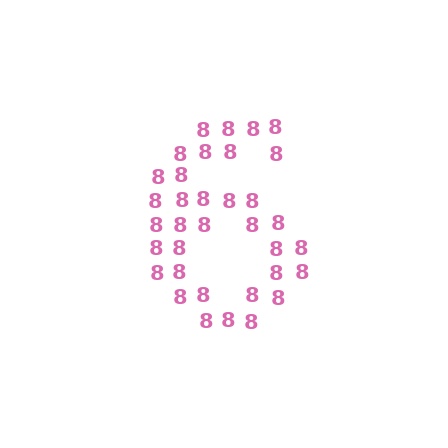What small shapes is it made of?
It is made of small digit 8's.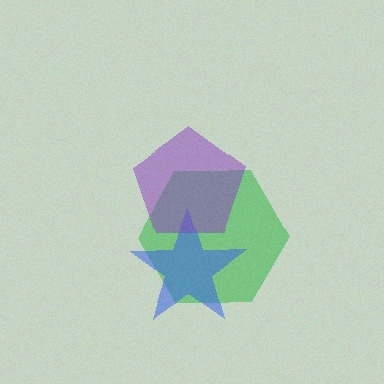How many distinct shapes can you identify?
There are 3 distinct shapes: a green hexagon, a blue star, a purple pentagon.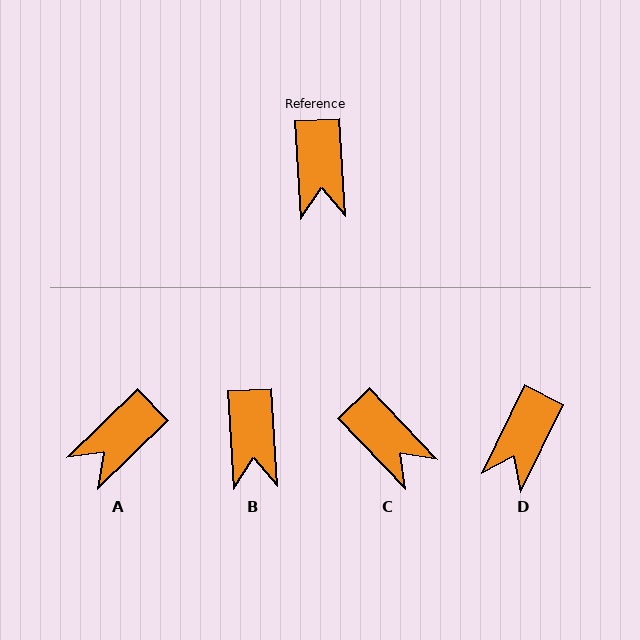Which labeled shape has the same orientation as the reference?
B.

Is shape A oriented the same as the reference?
No, it is off by about 49 degrees.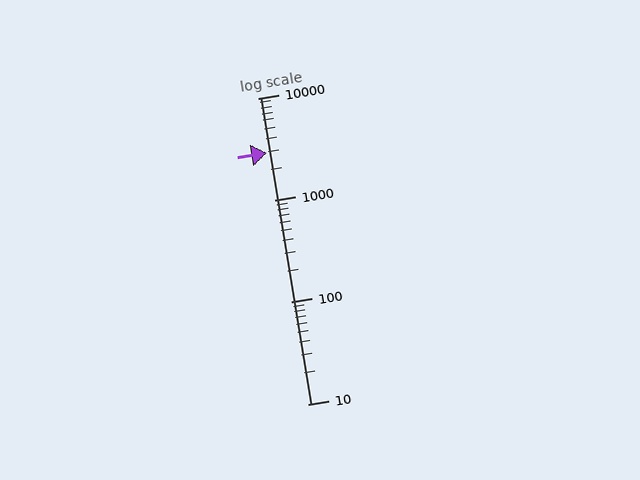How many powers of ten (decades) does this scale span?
The scale spans 3 decades, from 10 to 10000.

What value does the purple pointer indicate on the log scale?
The pointer indicates approximately 2900.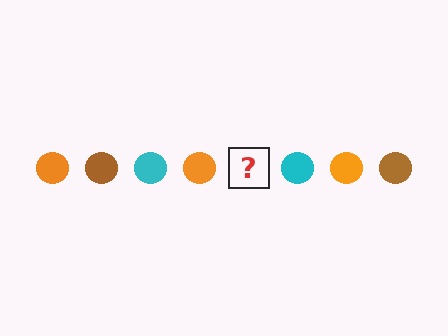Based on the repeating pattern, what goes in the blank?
The blank should be a brown circle.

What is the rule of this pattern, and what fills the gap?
The rule is that the pattern cycles through orange, brown, cyan circles. The gap should be filled with a brown circle.